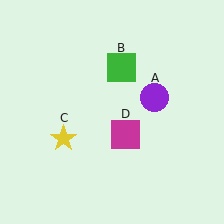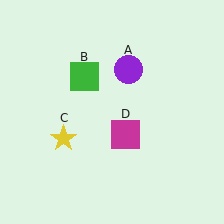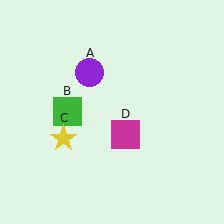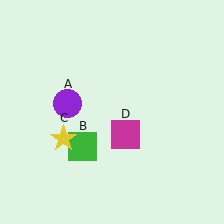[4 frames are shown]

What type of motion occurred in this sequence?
The purple circle (object A), green square (object B) rotated counterclockwise around the center of the scene.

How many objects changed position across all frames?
2 objects changed position: purple circle (object A), green square (object B).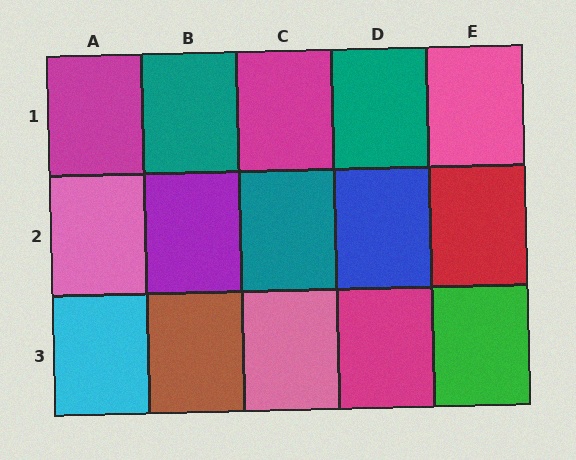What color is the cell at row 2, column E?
Red.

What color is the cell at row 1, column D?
Teal.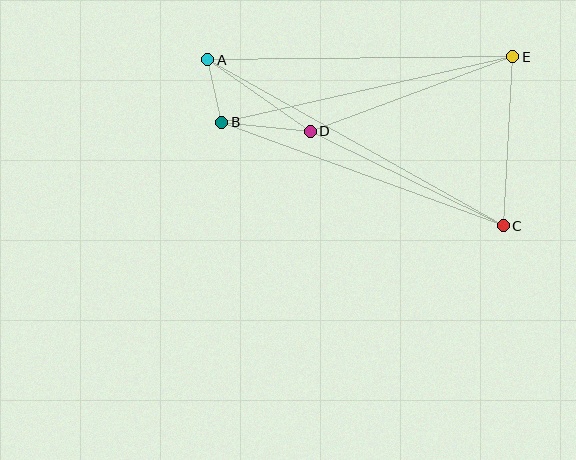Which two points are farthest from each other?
Points A and C are farthest from each other.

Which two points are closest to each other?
Points A and B are closest to each other.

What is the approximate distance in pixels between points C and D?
The distance between C and D is approximately 215 pixels.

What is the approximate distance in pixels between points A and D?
The distance between A and D is approximately 125 pixels.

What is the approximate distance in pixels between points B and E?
The distance between B and E is approximately 298 pixels.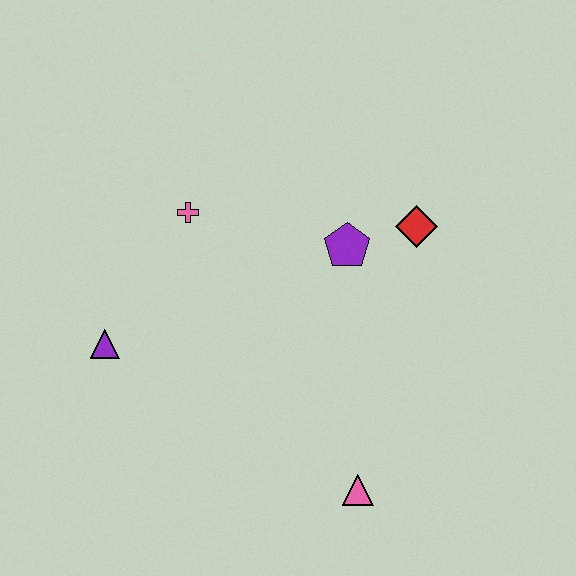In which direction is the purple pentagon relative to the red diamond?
The purple pentagon is to the left of the red diamond.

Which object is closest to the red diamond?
The purple pentagon is closest to the red diamond.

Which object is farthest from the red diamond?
The purple triangle is farthest from the red diamond.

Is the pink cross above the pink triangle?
Yes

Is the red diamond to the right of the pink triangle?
Yes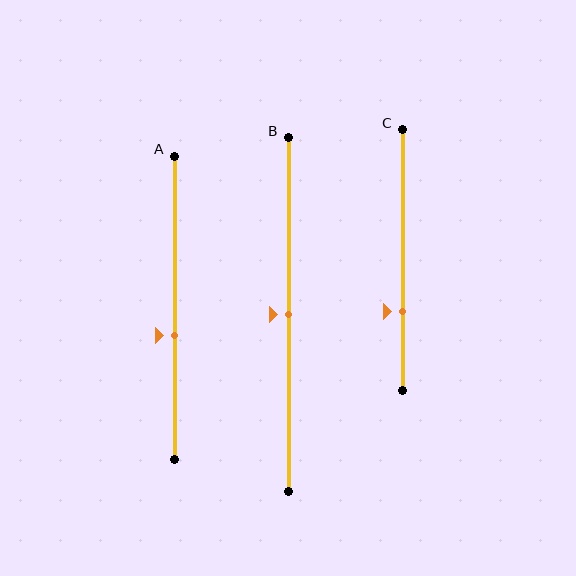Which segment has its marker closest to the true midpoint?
Segment B has its marker closest to the true midpoint.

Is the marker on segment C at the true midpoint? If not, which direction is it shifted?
No, the marker on segment C is shifted downward by about 19% of the segment length.